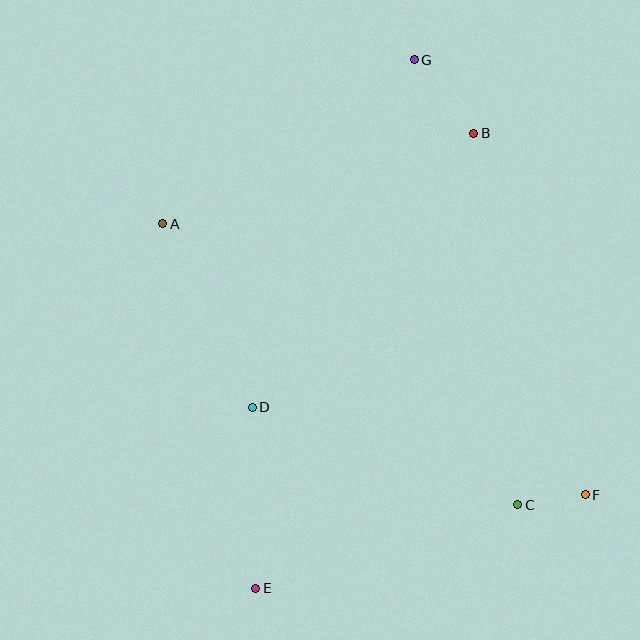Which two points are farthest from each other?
Points E and G are farthest from each other.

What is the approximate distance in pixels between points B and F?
The distance between B and F is approximately 378 pixels.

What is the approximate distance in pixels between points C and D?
The distance between C and D is approximately 283 pixels.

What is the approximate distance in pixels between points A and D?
The distance between A and D is approximately 204 pixels.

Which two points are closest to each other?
Points C and F are closest to each other.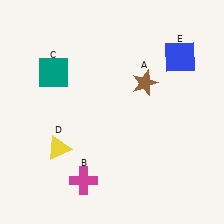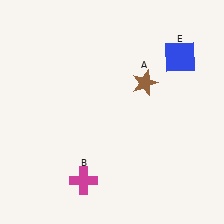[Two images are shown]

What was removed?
The yellow triangle (D), the teal square (C) were removed in Image 2.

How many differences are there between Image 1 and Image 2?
There are 2 differences between the two images.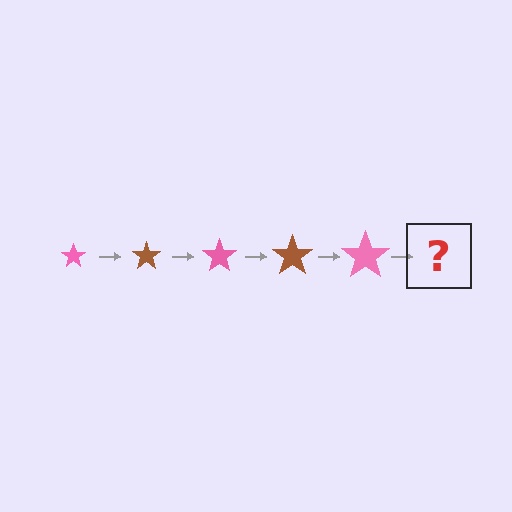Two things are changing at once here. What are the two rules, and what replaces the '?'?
The two rules are that the star grows larger each step and the color cycles through pink and brown. The '?' should be a brown star, larger than the previous one.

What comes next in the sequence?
The next element should be a brown star, larger than the previous one.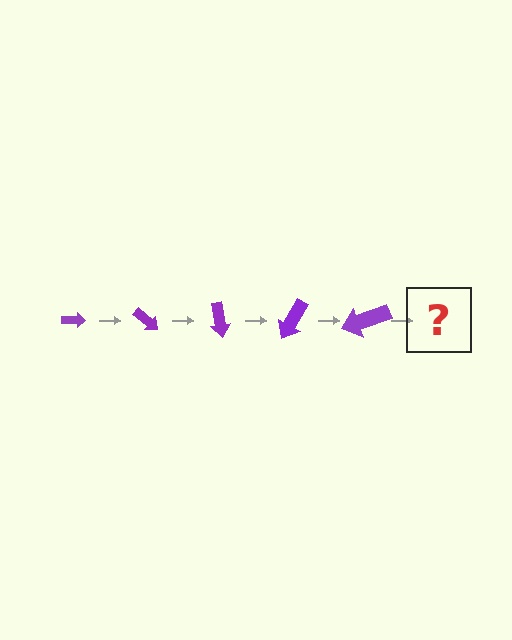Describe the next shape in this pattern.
It should be an arrow, larger than the previous one and rotated 200 degrees from the start.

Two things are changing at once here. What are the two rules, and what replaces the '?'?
The two rules are that the arrow grows larger each step and it rotates 40 degrees each step. The '?' should be an arrow, larger than the previous one and rotated 200 degrees from the start.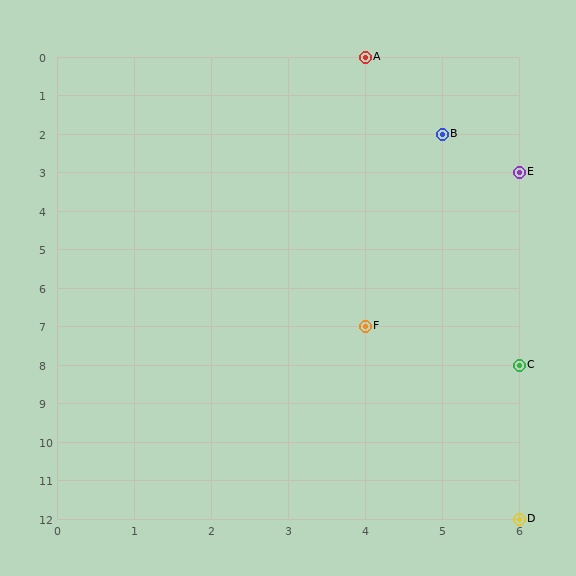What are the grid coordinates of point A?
Point A is at grid coordinates (4, 0).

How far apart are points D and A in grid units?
Points D and A are 2 columns and 12 rows apart (about 12.2 grid units diagonally).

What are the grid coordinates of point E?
Point E is at grid coordinates (6, 3).